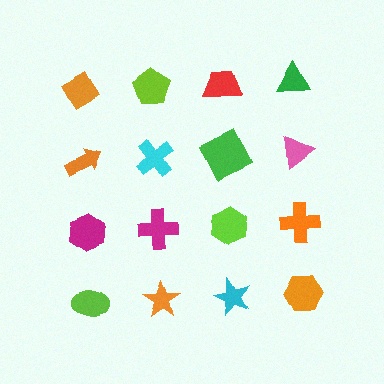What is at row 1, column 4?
A green triangle.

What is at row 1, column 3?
A red trapezoid.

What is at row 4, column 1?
A lime ellipse.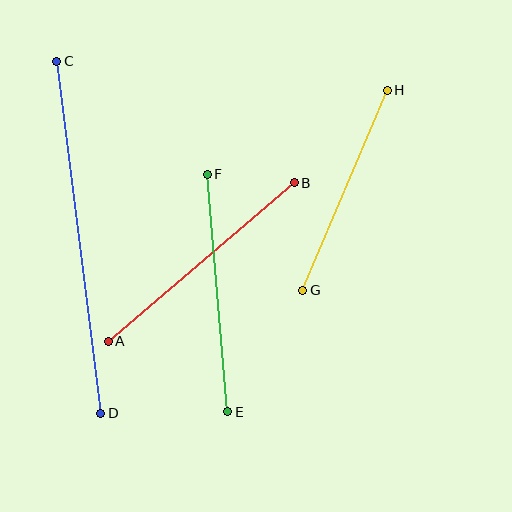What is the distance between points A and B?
The distance is approximately 244 pixels.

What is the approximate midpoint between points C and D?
The midpoint is at approximately (79, 237) pixels.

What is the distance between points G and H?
The distance is approximately 217 pixels.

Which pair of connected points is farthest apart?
Points C and D are farthest apart.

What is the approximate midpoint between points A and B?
The midpoint is at approximately (201, 262) pixels.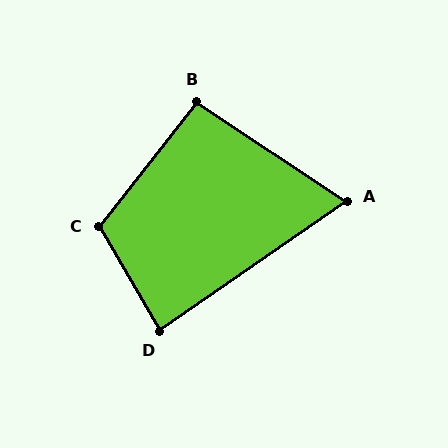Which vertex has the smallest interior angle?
A, at approximately 68 degrees.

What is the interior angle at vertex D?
Approximately 85 degrees (approximately right).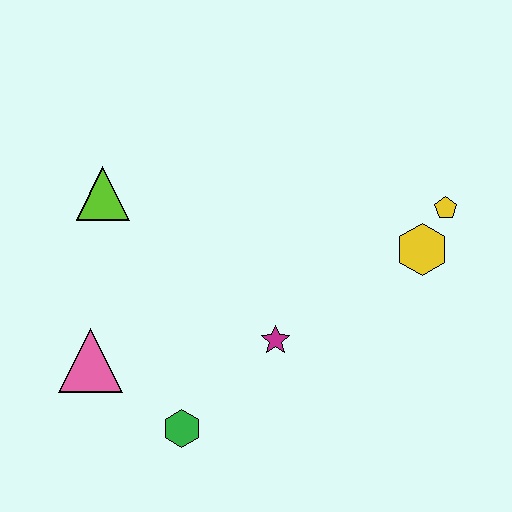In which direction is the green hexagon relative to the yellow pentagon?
The green hexagon is to the left of the yellow pentagon.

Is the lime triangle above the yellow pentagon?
Yes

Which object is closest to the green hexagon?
The pink triangle is closest to the green hexagon.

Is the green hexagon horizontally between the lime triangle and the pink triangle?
No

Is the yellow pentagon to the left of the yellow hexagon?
No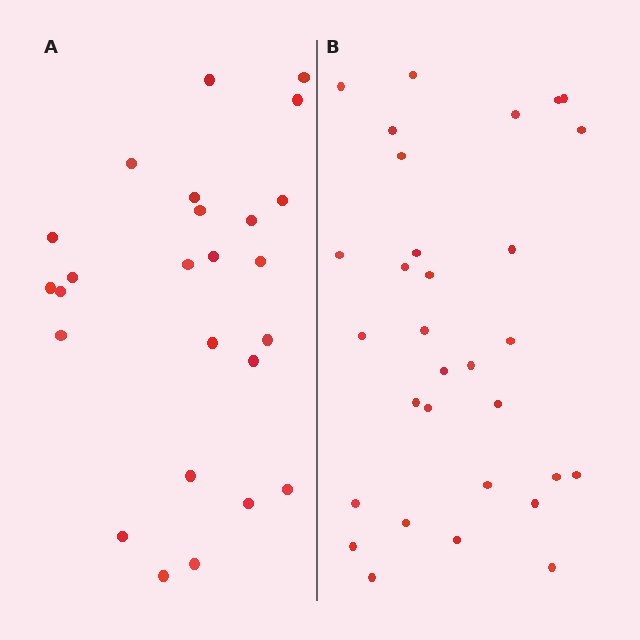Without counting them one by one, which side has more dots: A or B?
Region B (the right region) has more dots.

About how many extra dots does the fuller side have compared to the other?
Region B has about 6 more dots than region A.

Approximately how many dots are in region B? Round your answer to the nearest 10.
About 30 dots. (The exact count is 31, which rounds to 30.)